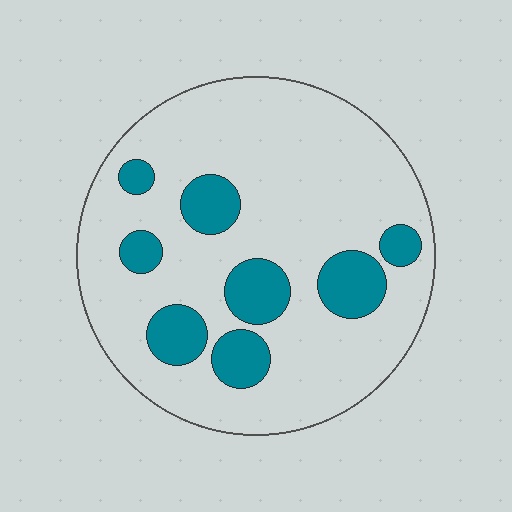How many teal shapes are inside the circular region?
8.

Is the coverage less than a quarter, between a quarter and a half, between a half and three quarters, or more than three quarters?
Less than a quarter.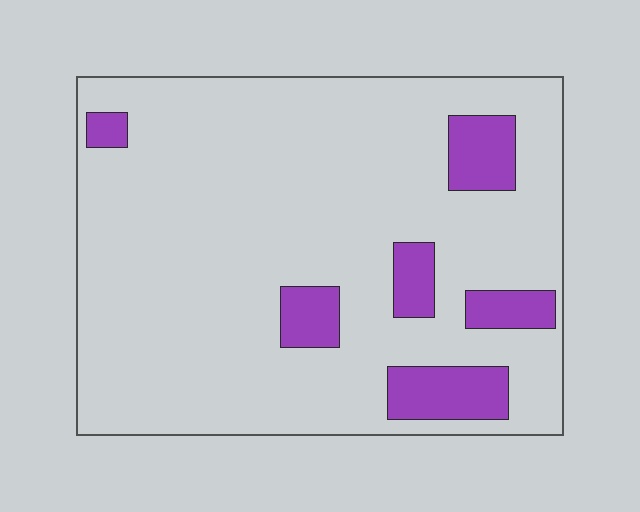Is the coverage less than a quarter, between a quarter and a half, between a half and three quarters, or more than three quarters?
Less than a quarter.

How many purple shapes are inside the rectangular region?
6.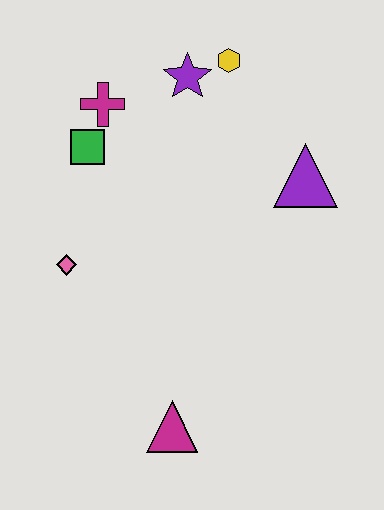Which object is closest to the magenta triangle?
The pink diamond is closest to the magenta triangle.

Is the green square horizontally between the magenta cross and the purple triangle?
No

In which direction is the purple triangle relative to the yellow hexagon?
The purple triangle is below the yellow hexagon.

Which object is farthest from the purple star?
The magenta triangle is farthest from the purple star.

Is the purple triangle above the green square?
No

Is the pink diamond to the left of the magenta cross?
Yes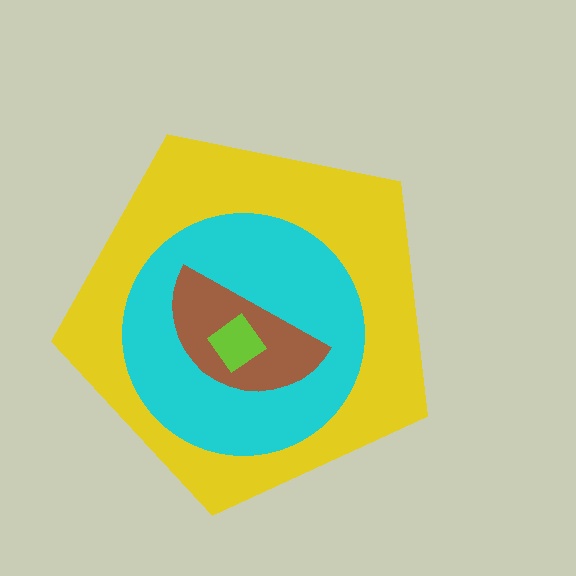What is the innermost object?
The lime diamond.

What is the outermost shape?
The yellow pentagon.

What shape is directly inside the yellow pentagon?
The cyan circle.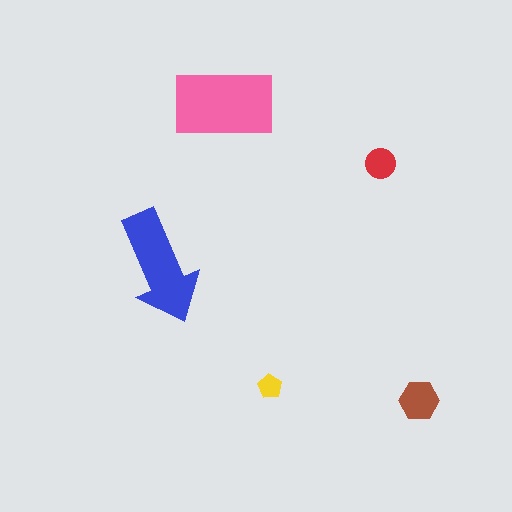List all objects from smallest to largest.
The yellow pentagon, the red circle, the brown hexagon, the blue arrow, the pink rectangle.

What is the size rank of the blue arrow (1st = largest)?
2nd.